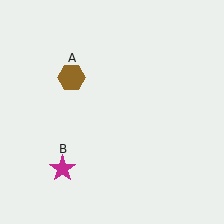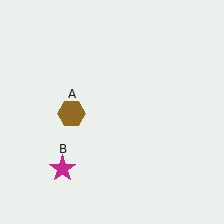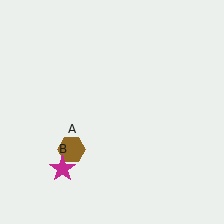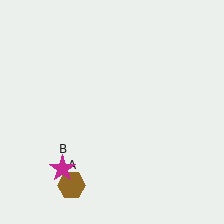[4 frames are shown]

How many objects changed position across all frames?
1 object changed position: brown hexagon (object A).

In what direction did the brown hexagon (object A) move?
The brown hexagon (object A) moved down.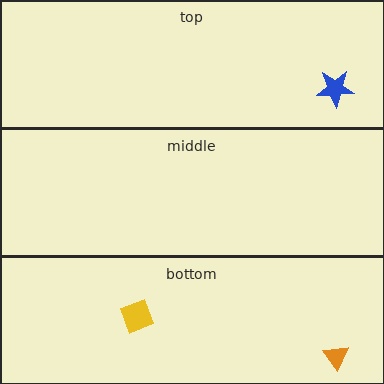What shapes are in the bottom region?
The yellow square, the orange triangle.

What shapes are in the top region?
The blue star.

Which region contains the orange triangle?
The bottom region.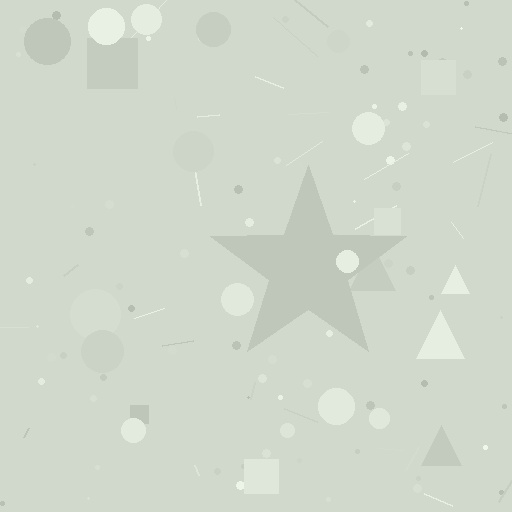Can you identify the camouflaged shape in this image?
The camouflaged shape is a star.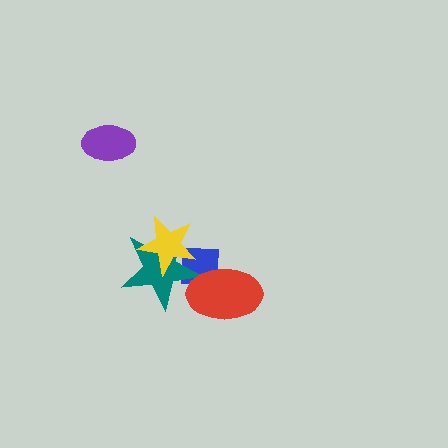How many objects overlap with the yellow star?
2 objects overlap with the yellow star.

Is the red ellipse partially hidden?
No, no other shape covers it.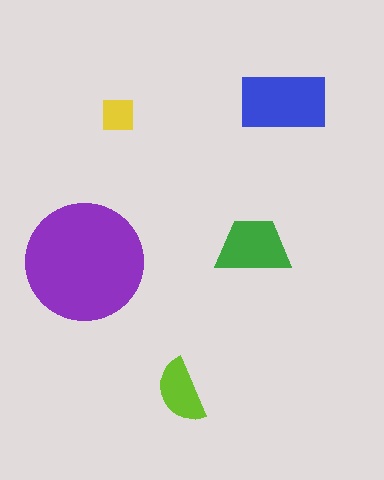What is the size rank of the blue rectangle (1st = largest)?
2nd.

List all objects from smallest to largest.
The yellow square, the lime semicircle, the green trapezoid, the blue rectangle, the purple circle.